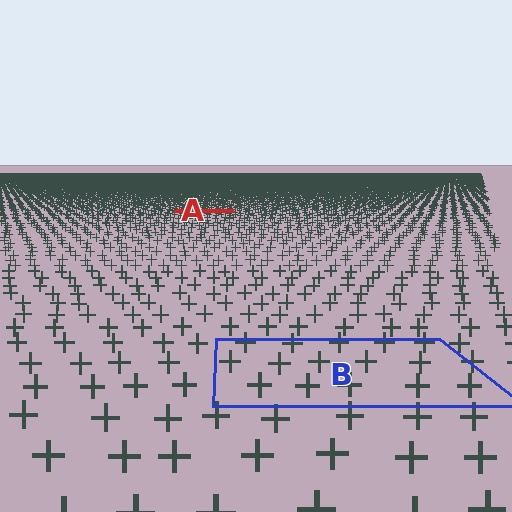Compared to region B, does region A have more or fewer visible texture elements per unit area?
Region A has more texture elements per unit area — they are packed more densely because it is farther away.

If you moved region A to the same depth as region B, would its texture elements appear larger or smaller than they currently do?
They would appear larger. At a closer depth, the same texture elements are projected at a bigger on-screen size.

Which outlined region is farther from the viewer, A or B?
Region A is farther from the viewer — the texture elements inside it appear smaller and more densely packed.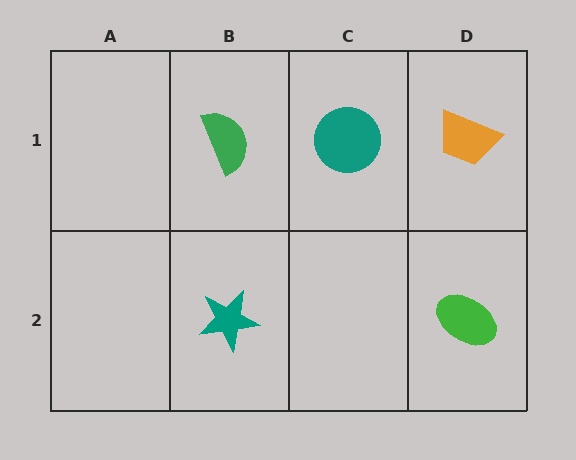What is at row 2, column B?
A teal star.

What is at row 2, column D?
A green ellipse.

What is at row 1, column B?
A green semicircle.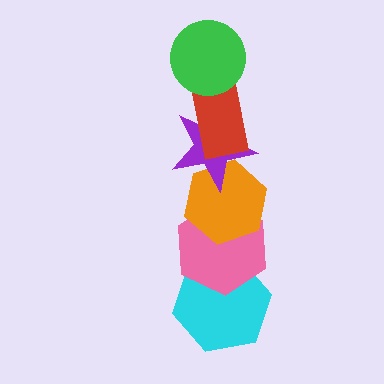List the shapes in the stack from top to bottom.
From top to bottom: the green circle, the red rectangle, the purple star, the orange hexagon, the pink hexagon, the cyan hexagon.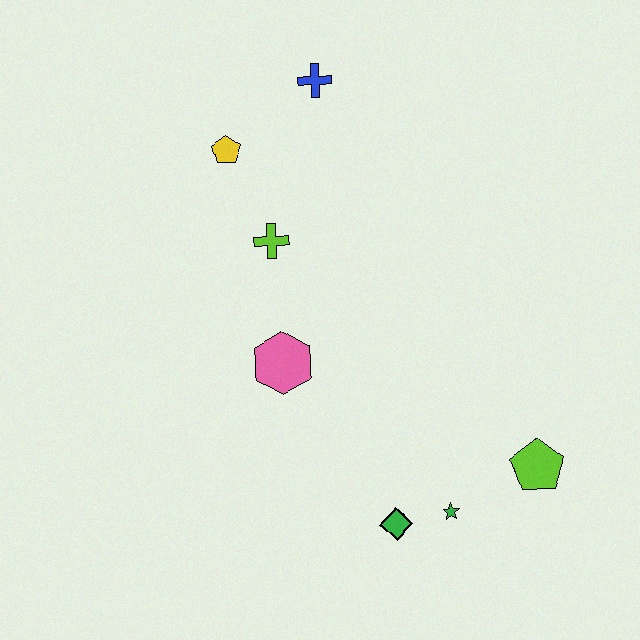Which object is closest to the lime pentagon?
The green star is closest to the lime pentagon.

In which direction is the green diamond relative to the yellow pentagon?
The green diamond is below the yellow pentagon.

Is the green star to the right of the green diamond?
Yes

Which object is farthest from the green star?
The blue cross is farthest from the green star.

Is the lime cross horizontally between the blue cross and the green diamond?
No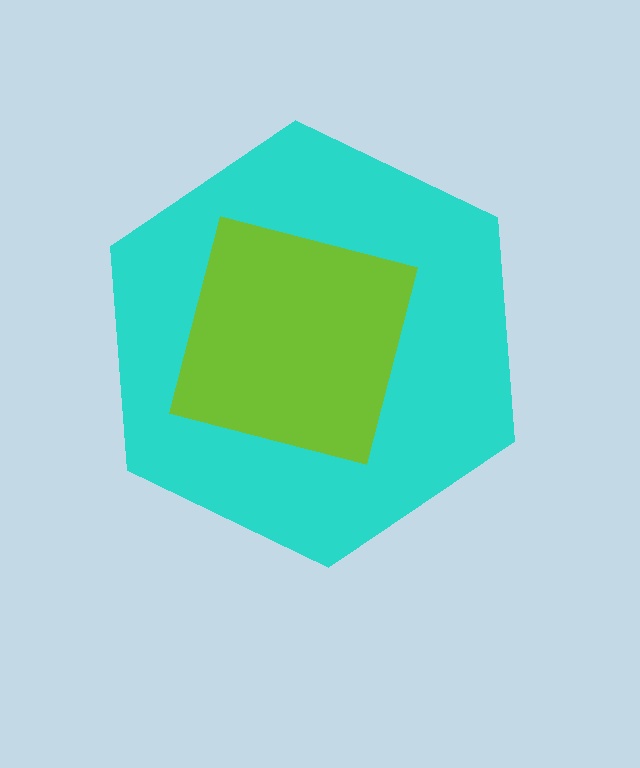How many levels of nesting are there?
2.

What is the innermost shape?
The lime square.